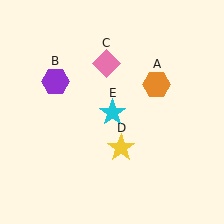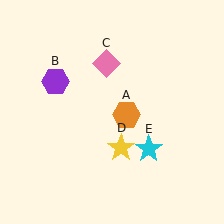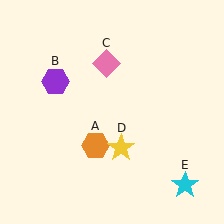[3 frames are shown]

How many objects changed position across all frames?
2 objects changed position: orange hexagon (object A), cyan star (object E).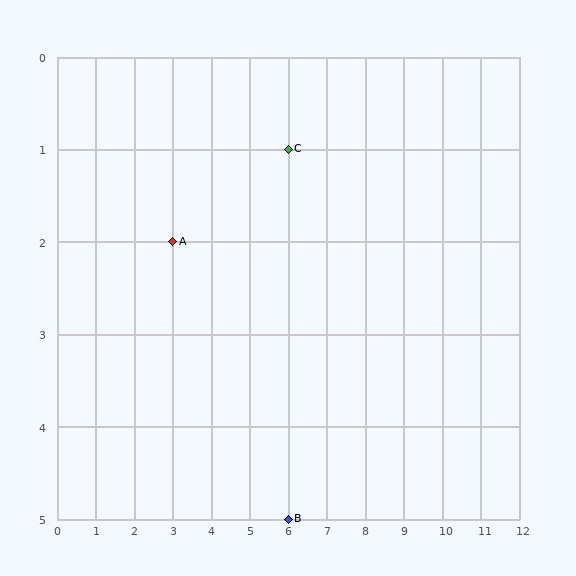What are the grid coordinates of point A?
Point A is at grid coordinates (3, 2).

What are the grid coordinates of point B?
Point B is at grid coordinates (6, 5).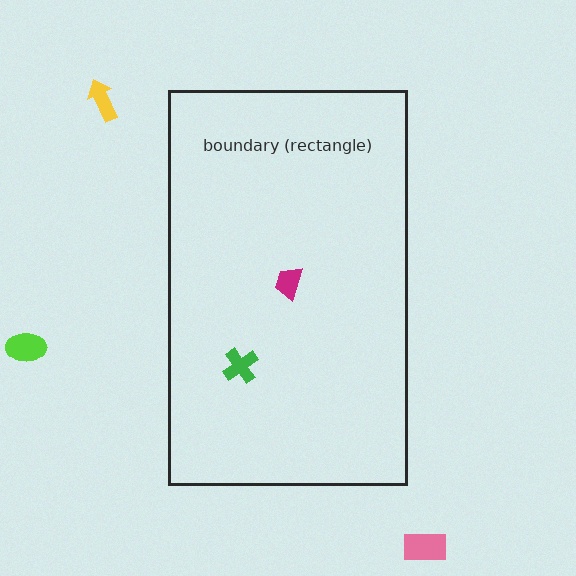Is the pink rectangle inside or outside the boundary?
Outside.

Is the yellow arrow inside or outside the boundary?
Outside.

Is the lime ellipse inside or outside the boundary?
Outside.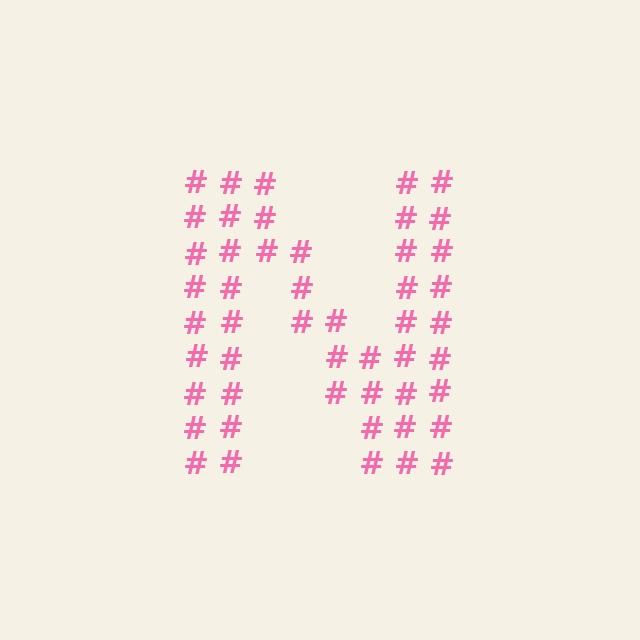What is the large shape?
The large shape is the letter N.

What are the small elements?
The small elements are hash symbols.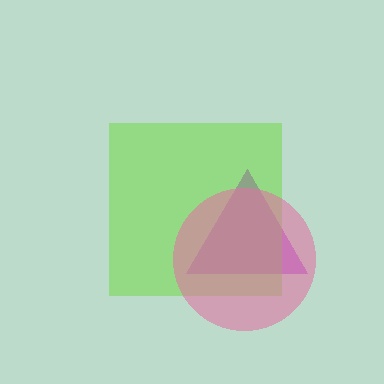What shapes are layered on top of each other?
The layered shapes are: a purple triangle, a lime square, a pink circle.